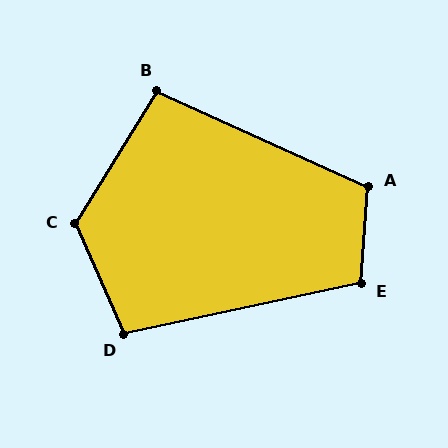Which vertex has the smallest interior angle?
B, at approximately 97 degrees.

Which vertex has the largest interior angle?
C, at approximately 125 degrees.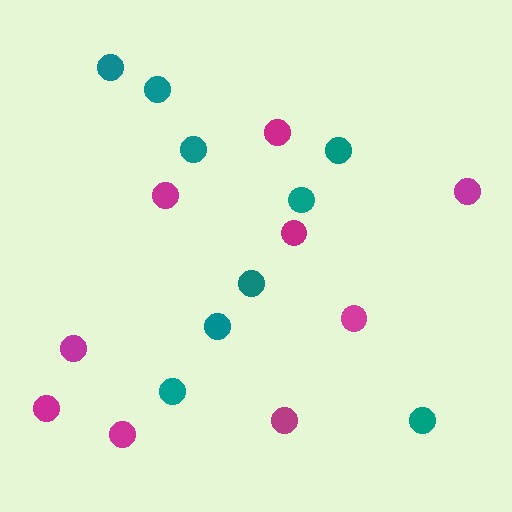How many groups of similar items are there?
There are 2 groups: one group of magenta circles (9) and one group of teal circles (9).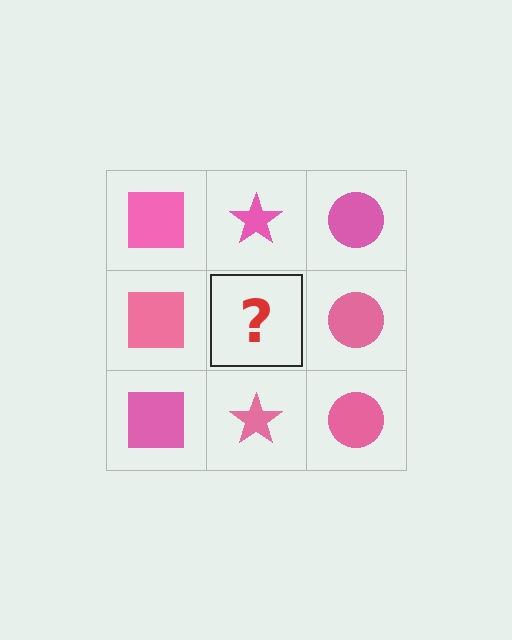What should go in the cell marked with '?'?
The missing cell should contain a pink star.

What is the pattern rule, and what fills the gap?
The rule is that each column has a consistent shape. The gap should be filled with a pink star.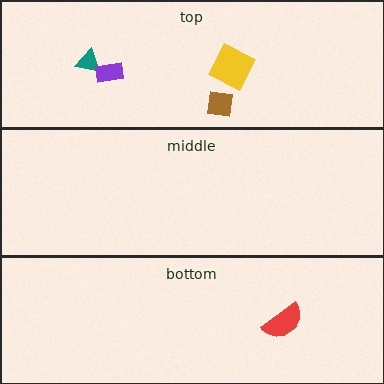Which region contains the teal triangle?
The top region.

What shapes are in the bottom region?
The red semicircle.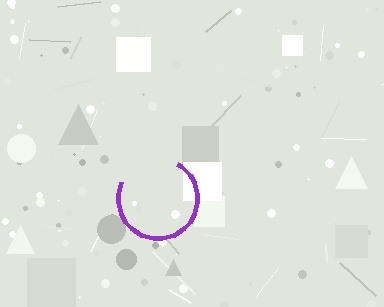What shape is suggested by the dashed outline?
The dashed outline suggests a circle.